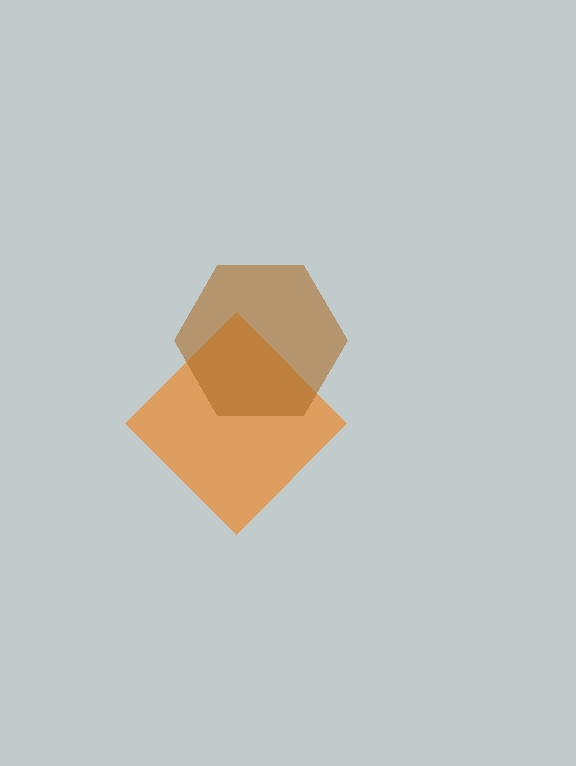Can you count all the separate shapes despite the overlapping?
Yes, there are 2 separate shapes.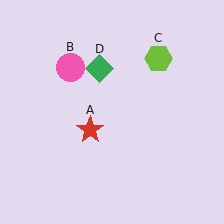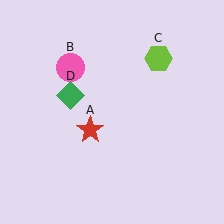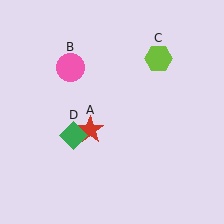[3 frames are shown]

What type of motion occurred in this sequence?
The green diamond (object D) rotated counterclockwise around the center of the scene.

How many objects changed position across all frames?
1 object changed position: green diamond (object D).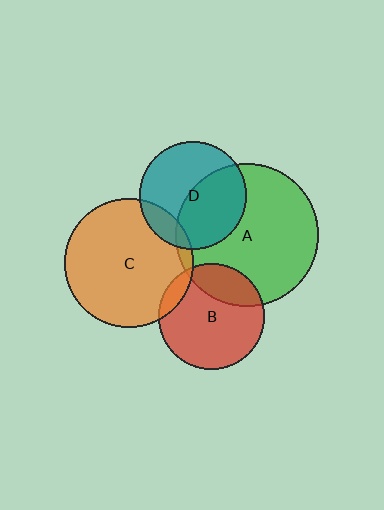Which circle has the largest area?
Circle A (green).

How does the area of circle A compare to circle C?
Approximately 1.2 times.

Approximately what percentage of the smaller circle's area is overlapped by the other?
Approximately 25%.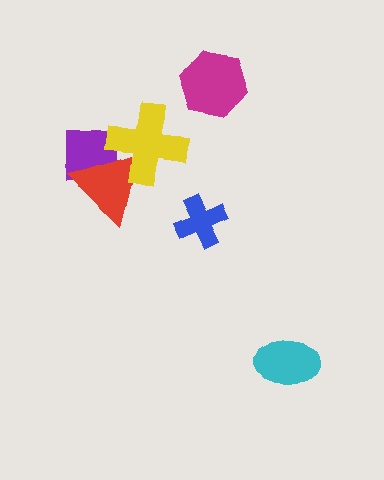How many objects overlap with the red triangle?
2 objects overlap with the red triangle.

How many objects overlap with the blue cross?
0 objects overlap with the blue cross.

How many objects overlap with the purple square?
2 objects overlap with the purple square.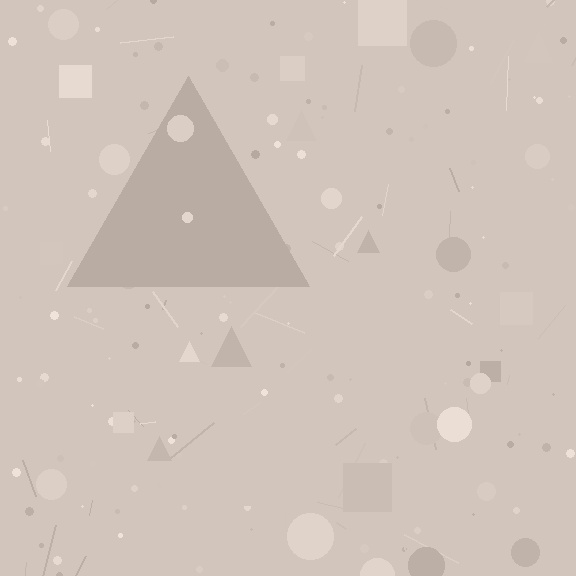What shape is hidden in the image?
A triangle is hidden in the image.